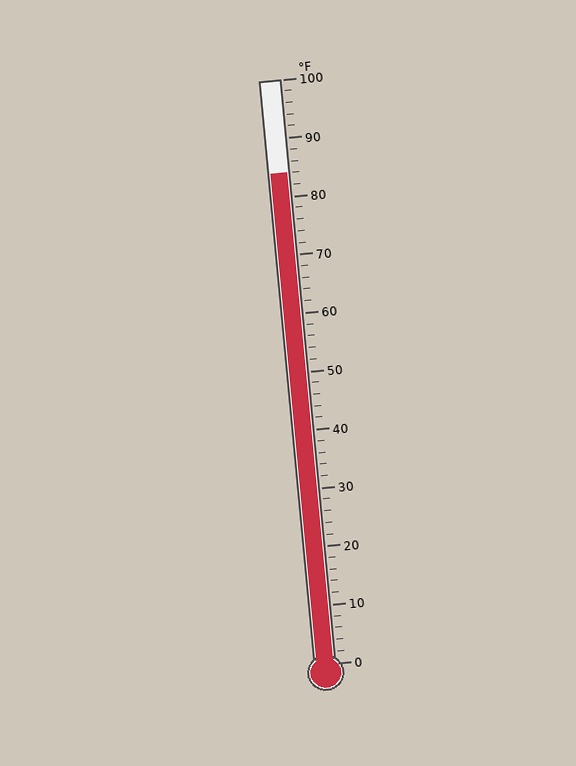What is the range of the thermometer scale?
The thermometer scale ranges from 0°F to 100°F.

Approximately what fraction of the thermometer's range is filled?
The thermometer is filled to approximately 85% of its range.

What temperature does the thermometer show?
The thermometer shows approximately 84°F.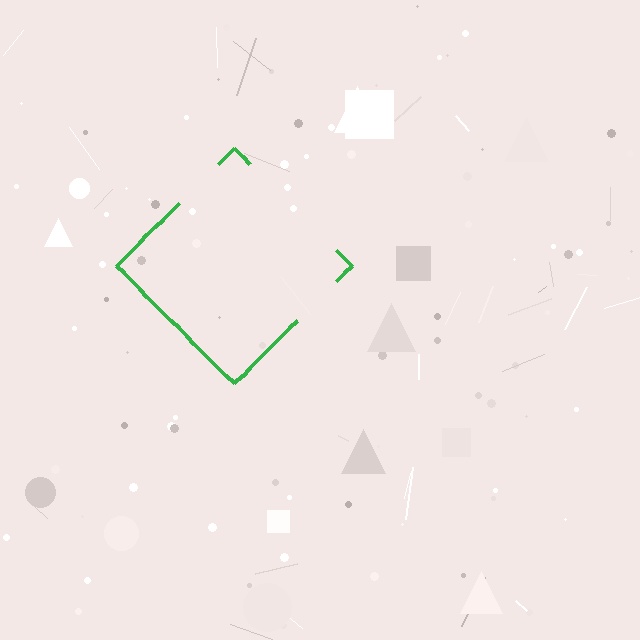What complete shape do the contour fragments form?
The contour fragments form a diamond.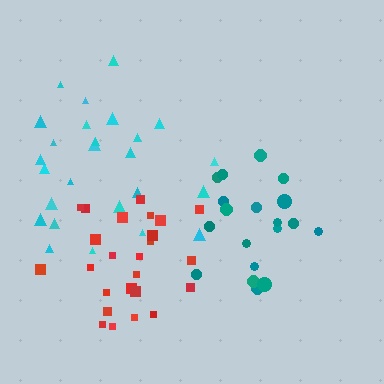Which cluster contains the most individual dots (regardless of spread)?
Cyan (26).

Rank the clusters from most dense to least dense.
red, teal, cyan.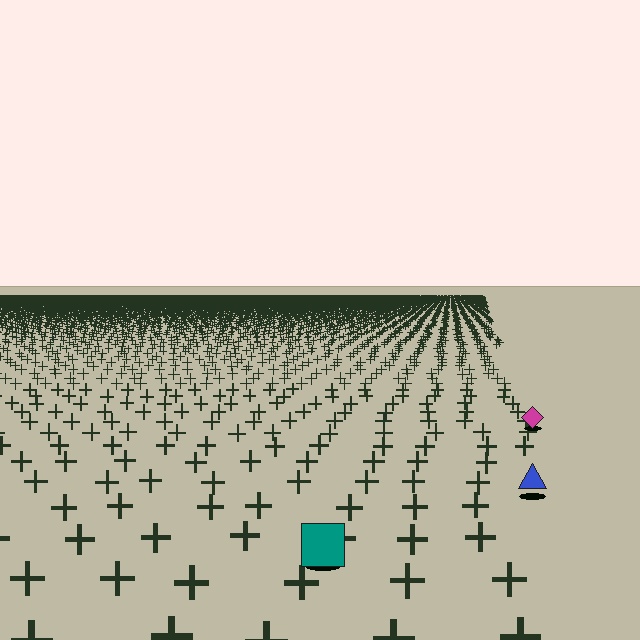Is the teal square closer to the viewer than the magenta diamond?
Yes. The teal square is closer — you can tell from the texture gradient: the ground texture is coarser near it.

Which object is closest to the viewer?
The teal square is closest. The texture marks near it are larger and more spread out.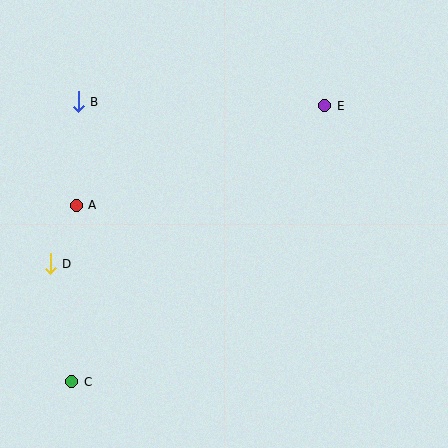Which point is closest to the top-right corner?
Point E is closest to the top-right corner.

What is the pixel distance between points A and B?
The distance between A and B is 104 pixels.